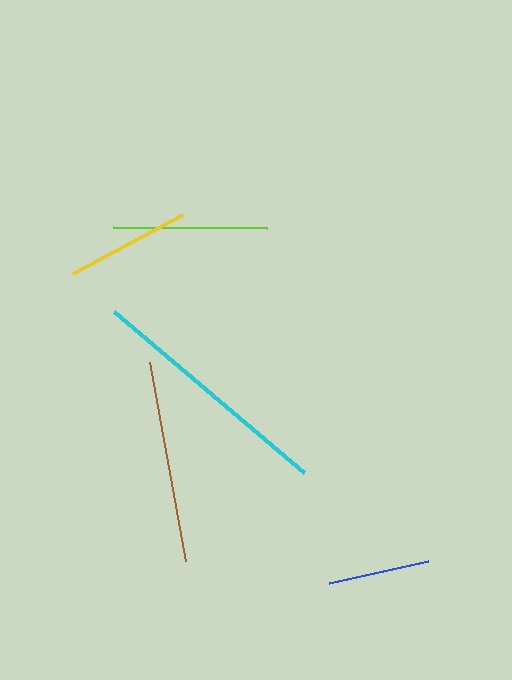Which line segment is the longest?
The cyan line is the longest at approximately 249 pixels.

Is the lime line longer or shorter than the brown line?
The brown line is longer than the lime line.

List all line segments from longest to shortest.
From longest to shortest: cyan, brown, lime, yellow, blue.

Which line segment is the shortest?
The blue line is the shortest at approximately 101 pixels.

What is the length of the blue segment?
The blue segment is approximately 101 pixels long.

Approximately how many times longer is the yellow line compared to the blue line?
The yellow line is approximately 1.2 times the length of the blue line.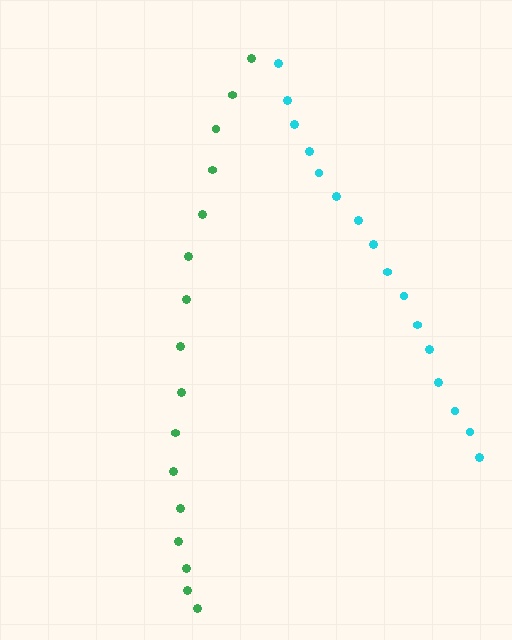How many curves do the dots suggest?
There are 2 distinct paths.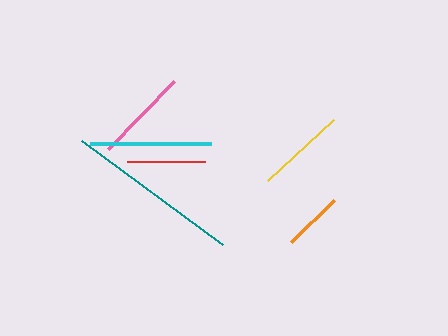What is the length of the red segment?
The red segment is approximately 78 pixels long.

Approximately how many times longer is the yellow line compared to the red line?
The yellow line is approximately 1.1 times the length of the red line.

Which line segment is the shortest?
The orange line is the shortest at approximately 60 pixels.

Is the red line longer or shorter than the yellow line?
The yellow line is longer than the red line.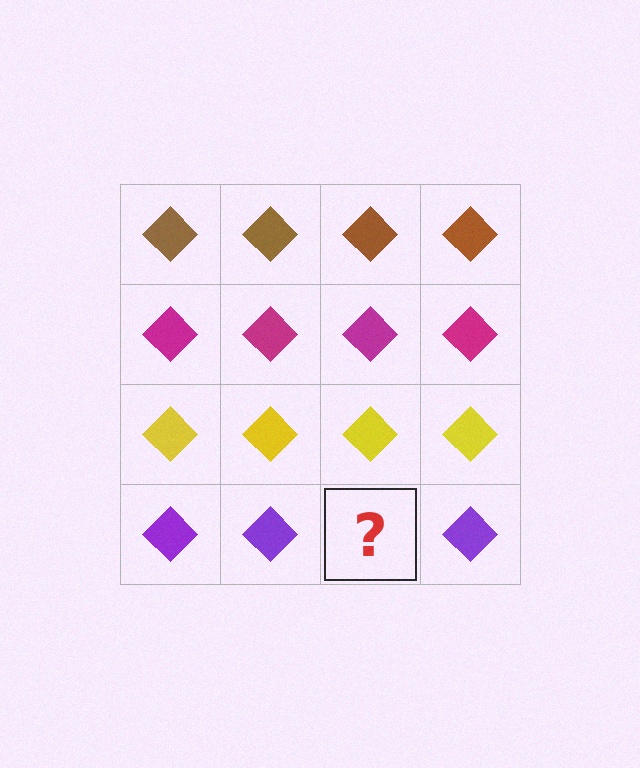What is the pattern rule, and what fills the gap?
The rule is that each row has a consistent color. The gap should be filled with a purple diamond.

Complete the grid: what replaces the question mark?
The question mark should be replaced with a purple diamond.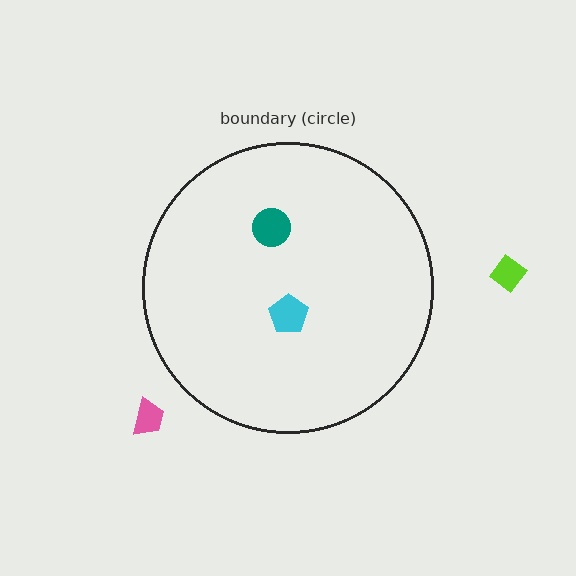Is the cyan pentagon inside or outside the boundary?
Inside.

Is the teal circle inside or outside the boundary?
Inside.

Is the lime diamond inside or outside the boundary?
Outside.